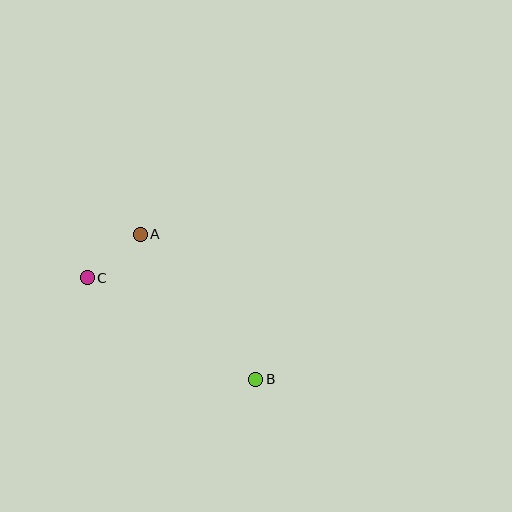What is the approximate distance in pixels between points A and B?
The distance between A and B is approximately 185 pixels.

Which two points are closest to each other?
Points A and C are closest to each other.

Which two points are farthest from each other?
Points B and C are farthest from each other.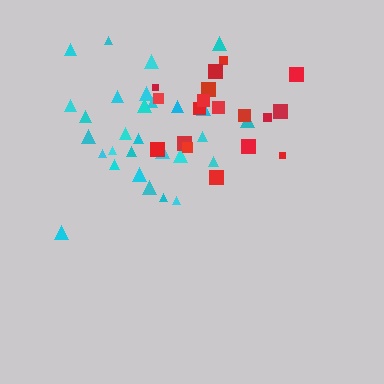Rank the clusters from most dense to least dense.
cyan, red.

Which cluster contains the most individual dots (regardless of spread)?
Cyan (29).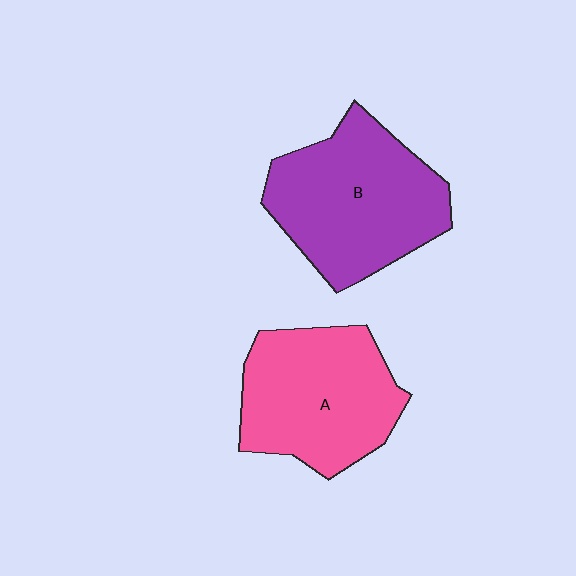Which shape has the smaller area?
Shape A (pink).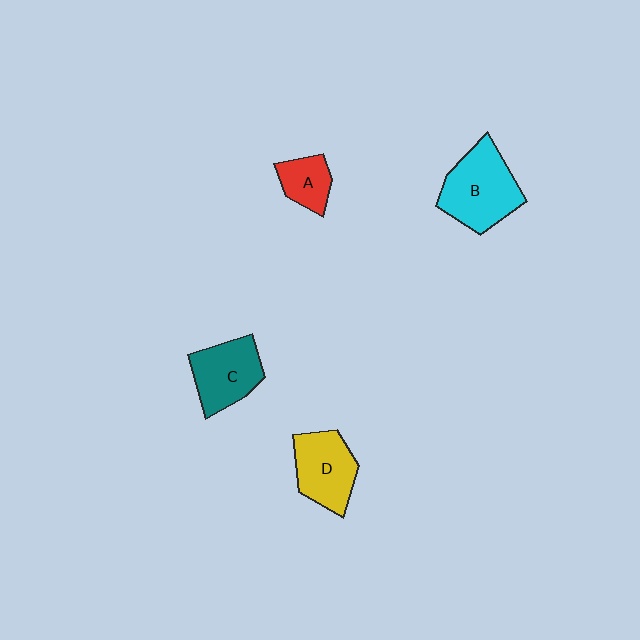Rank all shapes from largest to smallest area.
From largest to smallest: B (cyan), D (yellow), C (teal), A (red).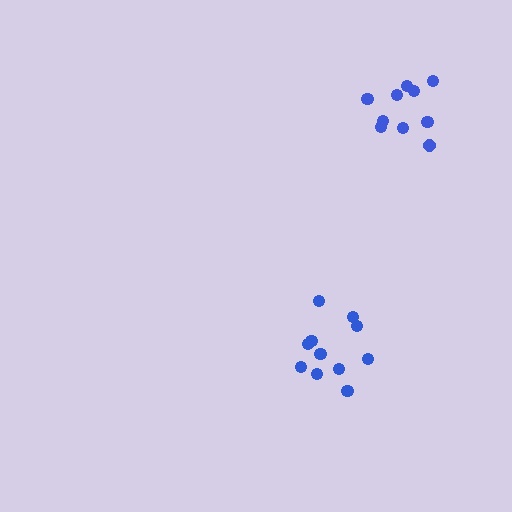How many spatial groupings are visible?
There are 2 spatial groupings.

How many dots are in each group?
Group 1: 10 dots, Group 2: 11 dots (21 total).